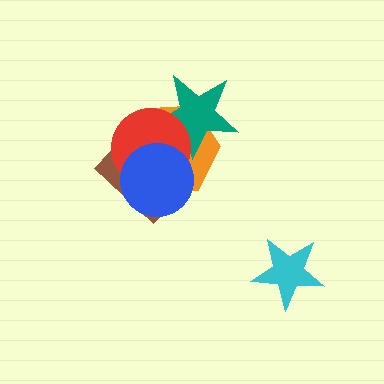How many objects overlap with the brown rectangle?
3 objects overlap with the brown rectangle.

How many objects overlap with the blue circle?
3 objects overlap with the blue circle.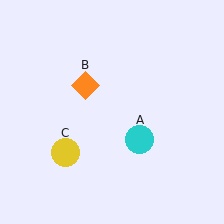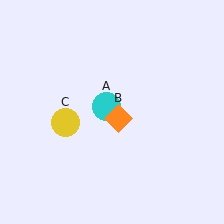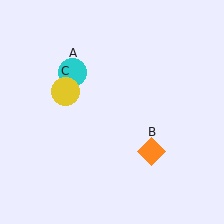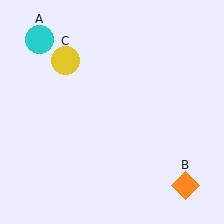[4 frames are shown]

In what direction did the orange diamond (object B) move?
The orange diamond (object B) moved down and to the right.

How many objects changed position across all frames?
3 objects changed position: cyan circle (object A), orange diamond (object B), yellow circle (object C).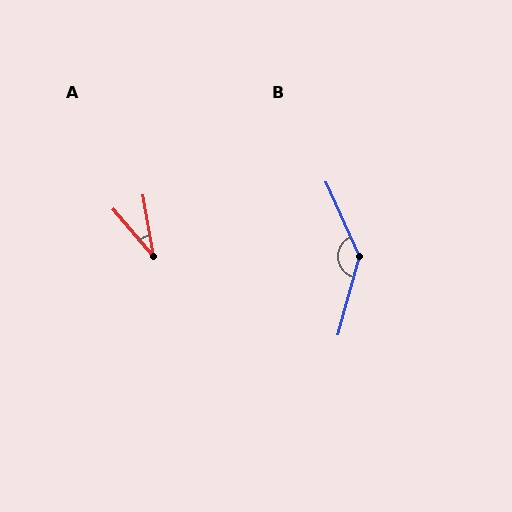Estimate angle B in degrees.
Approximately 141 degrees.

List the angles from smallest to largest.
A (31°), B (141°).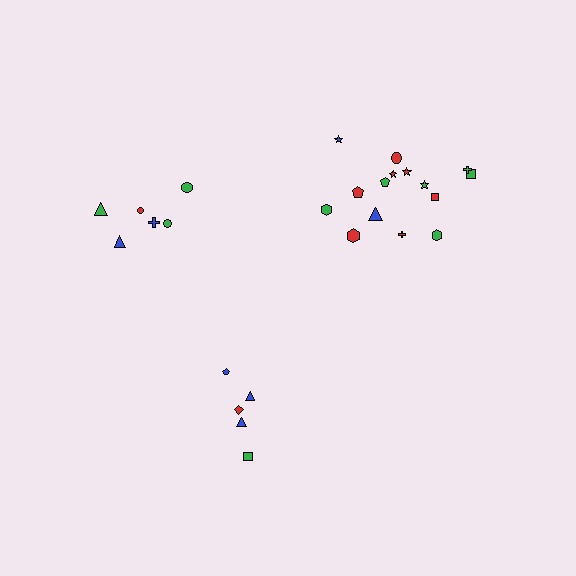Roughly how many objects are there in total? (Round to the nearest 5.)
Roughly 25 objects in total.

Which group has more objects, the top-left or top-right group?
The top-right group.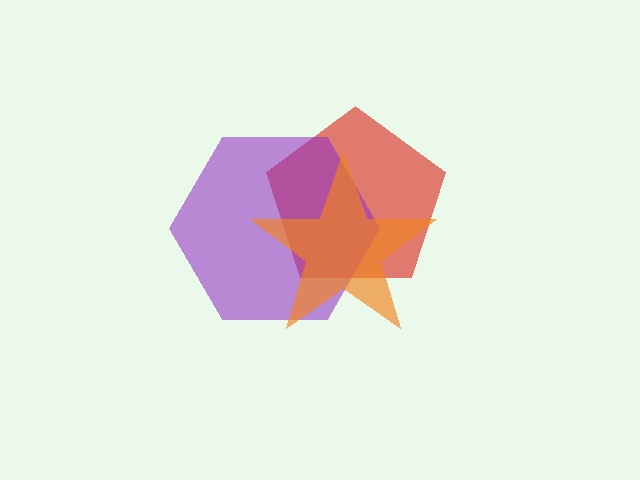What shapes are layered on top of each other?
The layered shapes are: a red pentagon, a purple hexagon, an orange star.